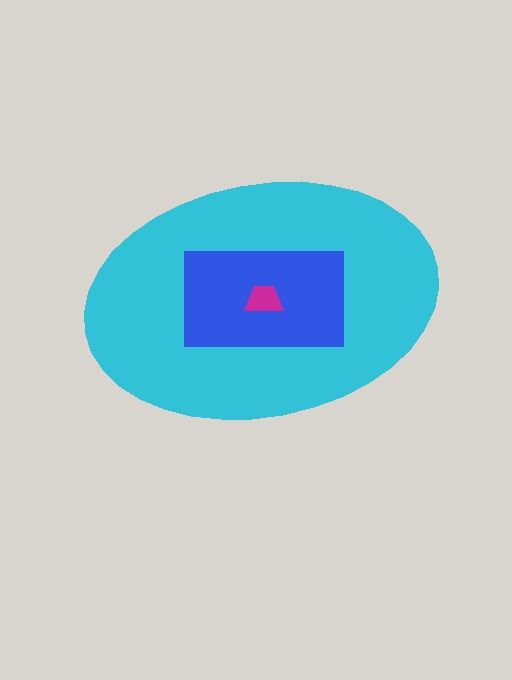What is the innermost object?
The magenta trapezoid.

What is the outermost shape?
The cyan ellipse.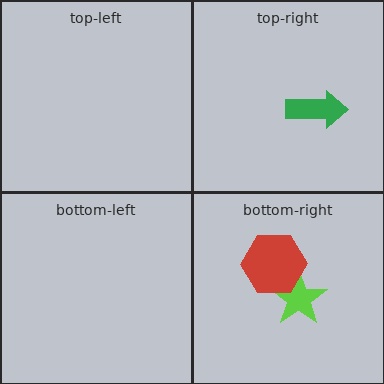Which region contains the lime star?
The bottom-right region.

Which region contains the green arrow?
The top-right region.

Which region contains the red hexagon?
The bottom-right region.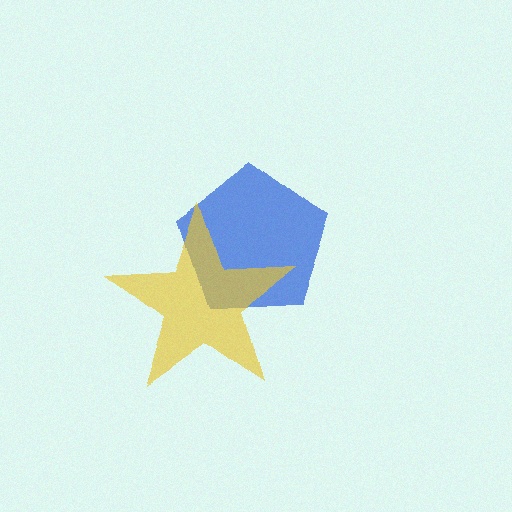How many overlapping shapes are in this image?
There are 2 overlapping shapes in the image.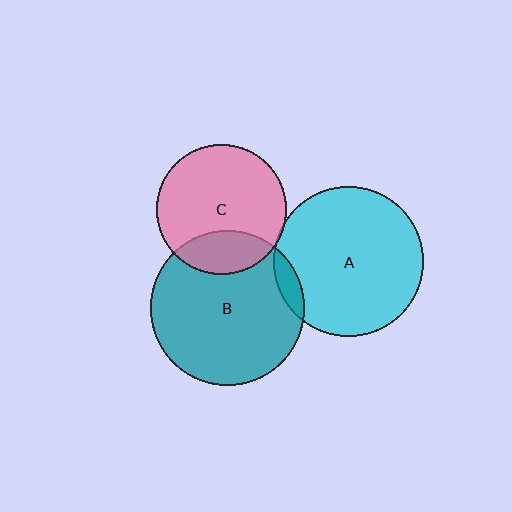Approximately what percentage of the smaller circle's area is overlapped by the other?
Approximately 25%.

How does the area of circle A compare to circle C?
Approximately 1.3 times.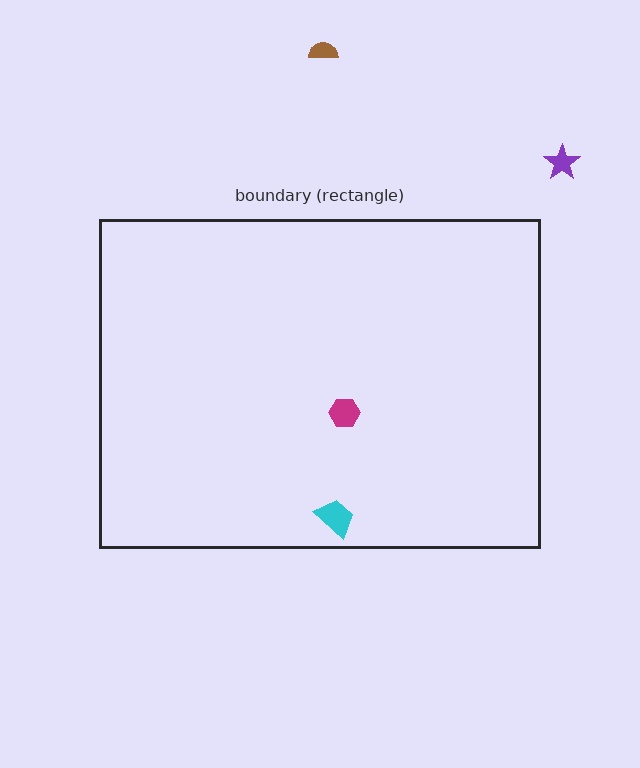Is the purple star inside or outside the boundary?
Outside.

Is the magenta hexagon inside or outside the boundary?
Inside.